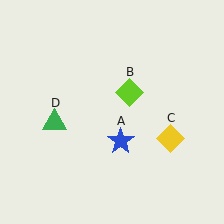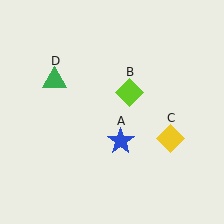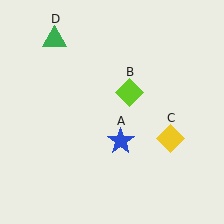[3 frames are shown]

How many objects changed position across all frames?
1 object changed position: green triangle (object D).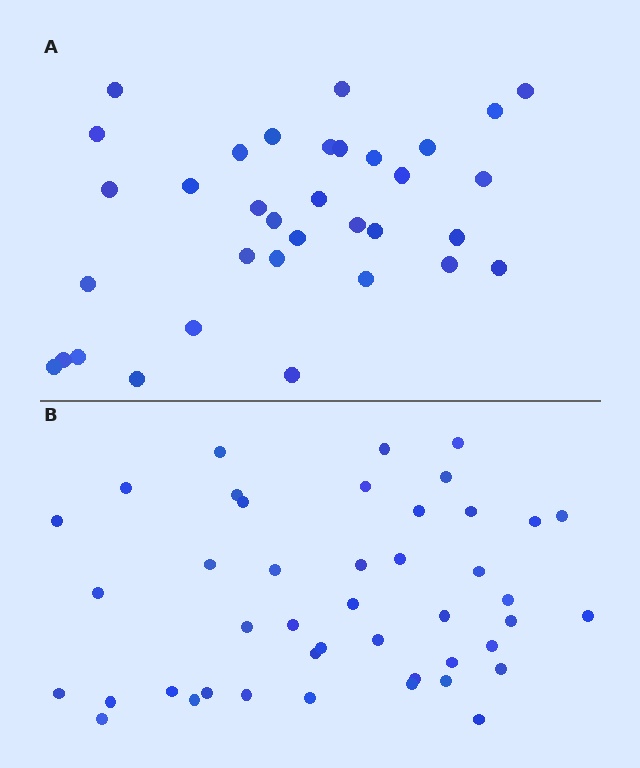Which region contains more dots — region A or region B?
Region B (the bottom region) has more dots.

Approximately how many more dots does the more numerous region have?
Region B has roughly 10 or so more dots than region A.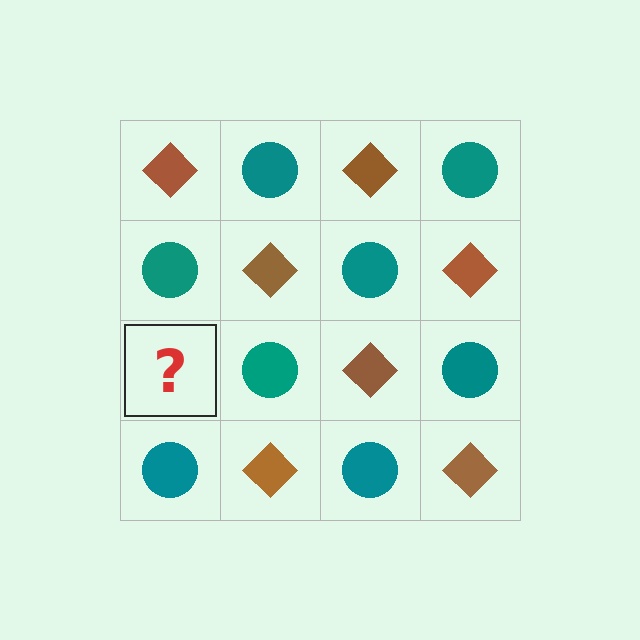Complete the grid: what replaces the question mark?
The question mark should be replaced with a brown diamond.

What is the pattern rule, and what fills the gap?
The rule is that it alternates brown diamond and teal circle in a checkerboard pattern. The gap should be filled with a brown diamond.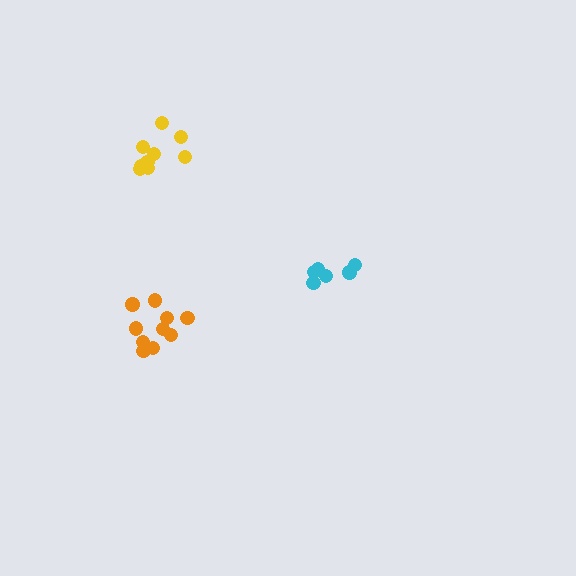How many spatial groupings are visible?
There are 3 spatial groupings.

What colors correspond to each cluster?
The clusters are colored: cyan, orange, yellow.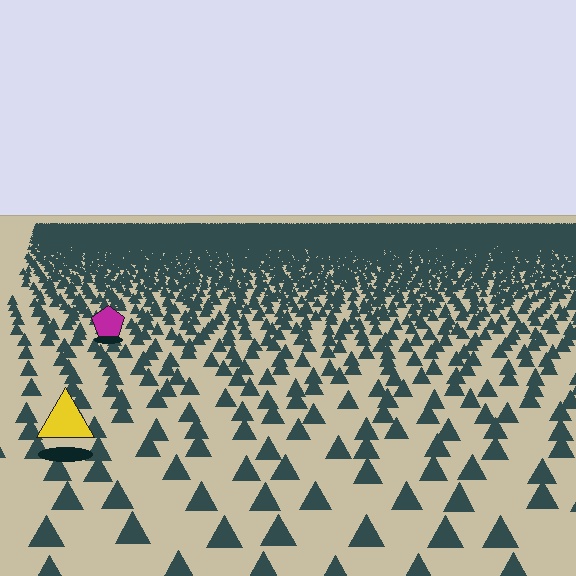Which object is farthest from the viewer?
The magenta pentagon is farthest from the viewer. It appears smaller and the ground texture around it is denser.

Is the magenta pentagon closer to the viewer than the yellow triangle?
No. The yellow triangle is closer — you can tell from the texture gradient: the ground texture is coarser near it.